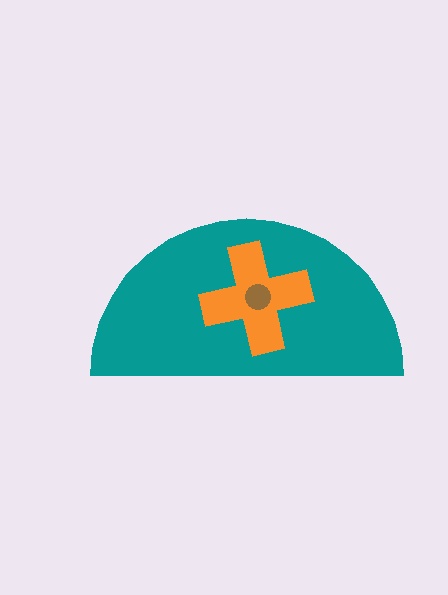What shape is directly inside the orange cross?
The brown circle.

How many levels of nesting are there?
3.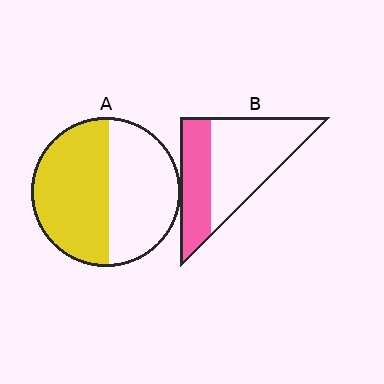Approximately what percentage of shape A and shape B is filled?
A is approximately 55% and B is approximately 35%.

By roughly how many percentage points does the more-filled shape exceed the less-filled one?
By roughly 15 percentage points (A over B).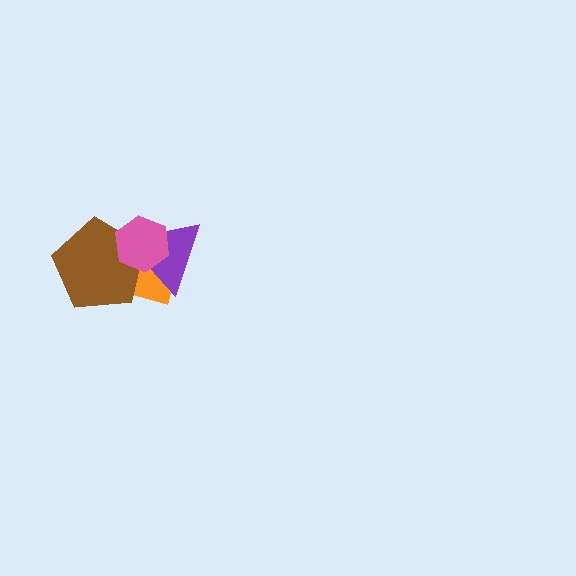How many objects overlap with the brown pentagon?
3 objects overlap with the brown pentagon.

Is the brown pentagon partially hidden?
Yes, it is partially covered by another shape.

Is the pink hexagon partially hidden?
No, no other shape covers it.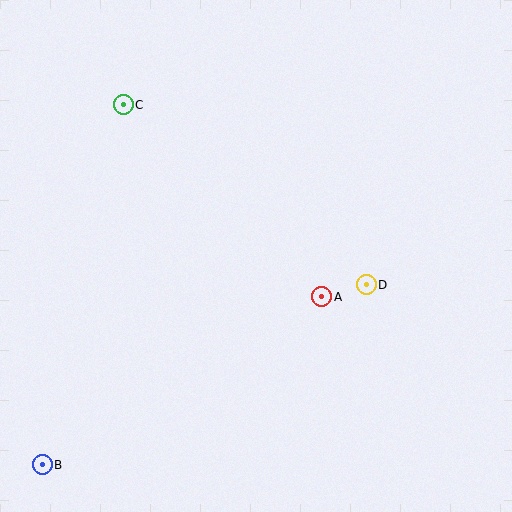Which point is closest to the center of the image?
Point A at (322, 297) is closest to the center.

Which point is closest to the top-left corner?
Point C is closest to the top-left corner.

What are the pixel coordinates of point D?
Point D is at (366, 285).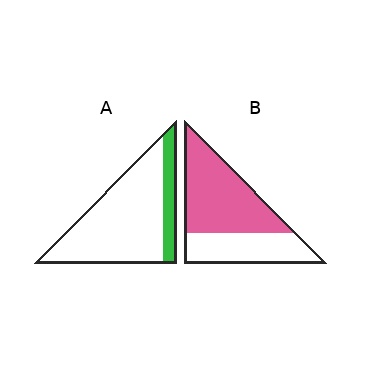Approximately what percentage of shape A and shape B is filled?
A is approximately 20% and B is approximately 60%.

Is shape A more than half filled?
No.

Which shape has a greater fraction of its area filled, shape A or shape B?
Shape B.